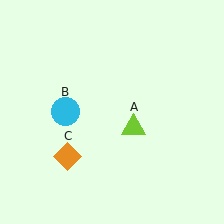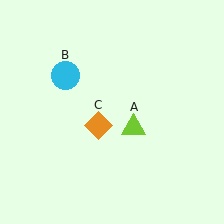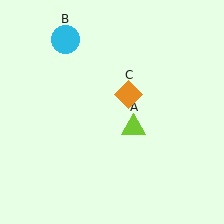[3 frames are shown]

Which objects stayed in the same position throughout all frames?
Lime triangle (object A) remained stationary.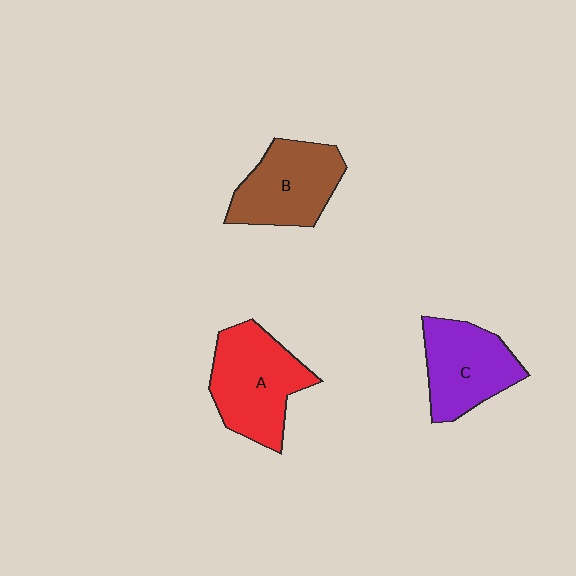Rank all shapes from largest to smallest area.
From largest to smallest: A (red), B (brown), C (purple).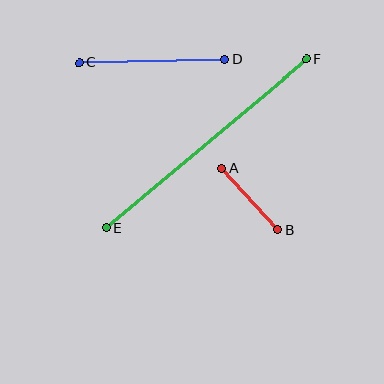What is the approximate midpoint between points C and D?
The midpoint is at approximately (153, 61) pixels.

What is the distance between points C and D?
The distance is approximately 145 pixels.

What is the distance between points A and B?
The distance is approximately 83 pixels.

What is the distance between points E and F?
The distance is approximately 262 pixels.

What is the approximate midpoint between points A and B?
The midpoint is at approximately (250, 199) pixels.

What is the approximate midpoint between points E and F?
The midpoint is at approximately (206, 144) pixels.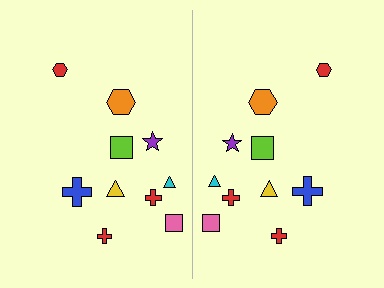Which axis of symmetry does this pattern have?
The pattern has a vertical axis of symmetry running through the center of the image.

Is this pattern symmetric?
Yes, this pattern has bilateral (reflection) symmetry.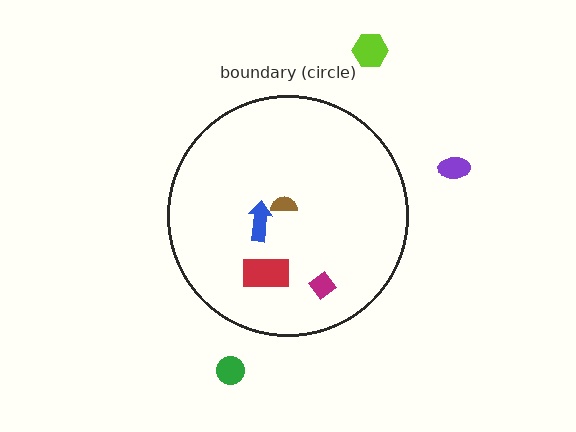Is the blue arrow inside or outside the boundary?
Inside.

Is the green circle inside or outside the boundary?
Outside.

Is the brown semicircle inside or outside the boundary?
Inside.